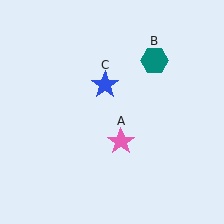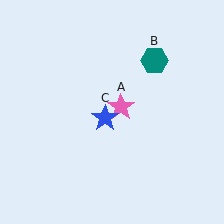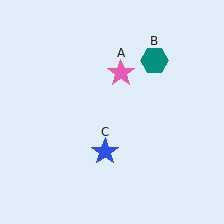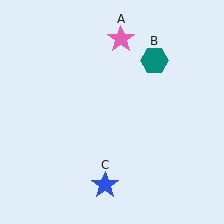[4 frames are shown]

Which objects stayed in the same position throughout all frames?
Teal hexagon (object B) remained stationary.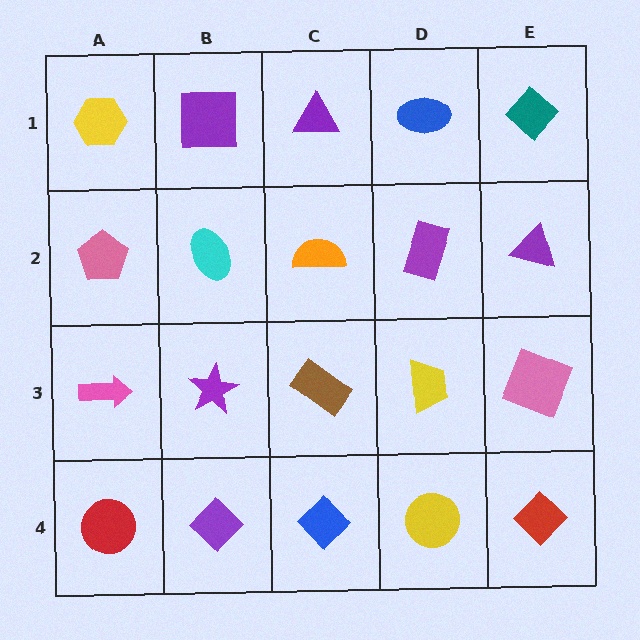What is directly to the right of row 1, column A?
A purple square.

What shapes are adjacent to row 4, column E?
A pink square (row 3, column E), a yellow circle (row 4, column D).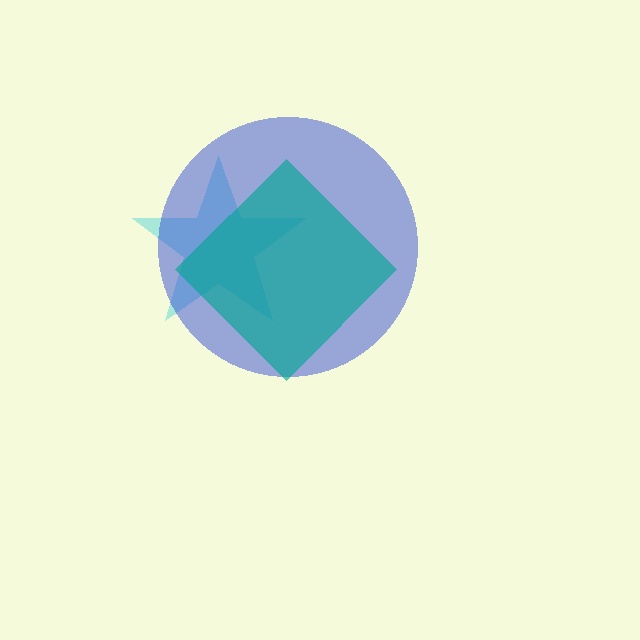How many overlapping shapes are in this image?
There are 3 overlapping shapes in the image.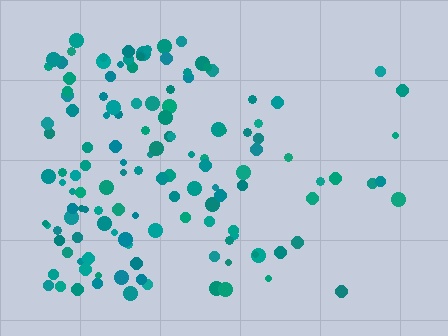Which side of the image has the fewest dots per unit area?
The right.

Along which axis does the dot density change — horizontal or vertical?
Horizontal.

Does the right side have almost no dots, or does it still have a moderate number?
Still a moderate number, just noticeably fewer than the left.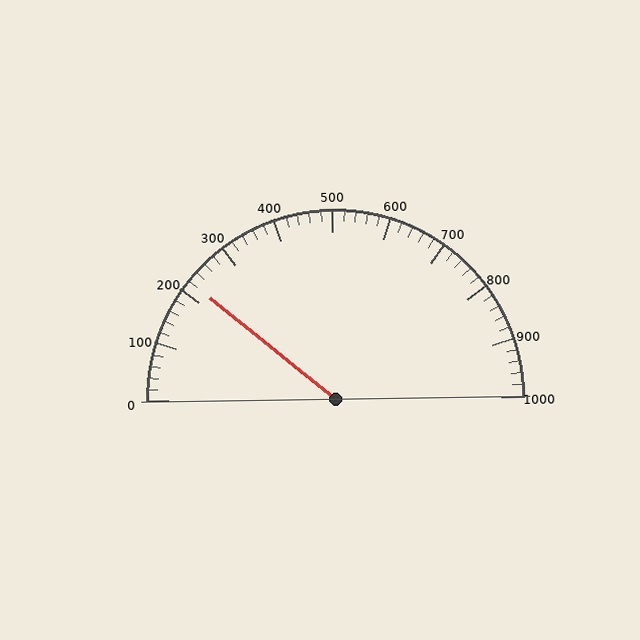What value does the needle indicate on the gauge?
The needle indicates approximately 220.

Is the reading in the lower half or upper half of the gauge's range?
The reading is in the lower half of the range (0 to 1000).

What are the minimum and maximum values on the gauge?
The gauge ranges from 0 to 1000.